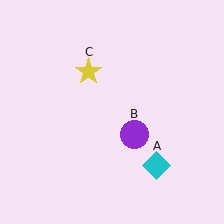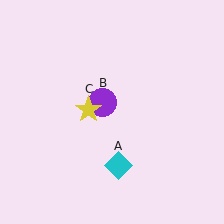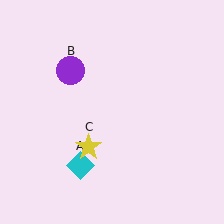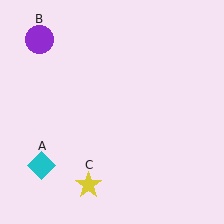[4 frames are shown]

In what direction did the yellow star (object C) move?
The yellow star (object C) moved down.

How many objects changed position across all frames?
3 objects changed position: cyan diamond (object A), purple circle (object B), yellow star (object C).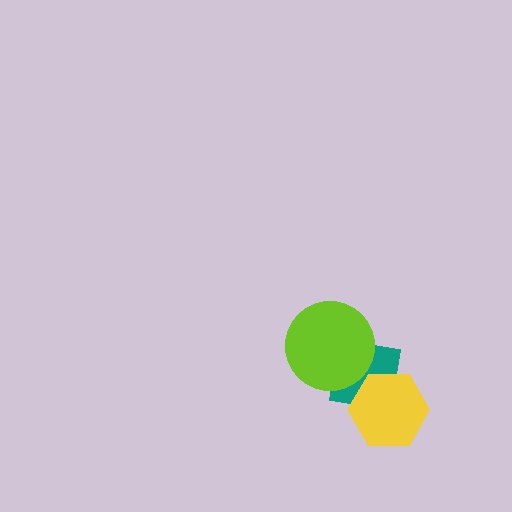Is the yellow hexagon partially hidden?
No, no other shape covers it.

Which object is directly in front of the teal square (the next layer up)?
The lime circle is directly in front of the teal square.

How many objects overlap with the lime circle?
1 object overlaps with the lime circle.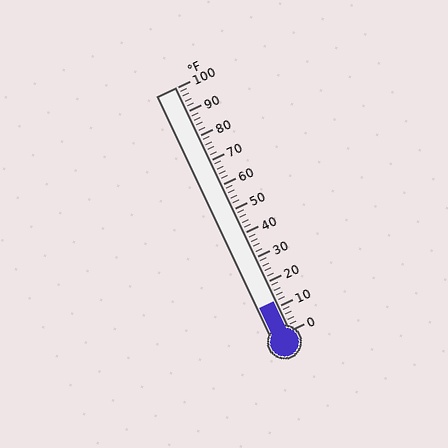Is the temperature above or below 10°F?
The temperature is above 10°F.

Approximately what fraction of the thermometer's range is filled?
The thermometer is filled to approximately 10% of its range.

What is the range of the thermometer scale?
The thermometer scale ranges from 0°F to 100°F.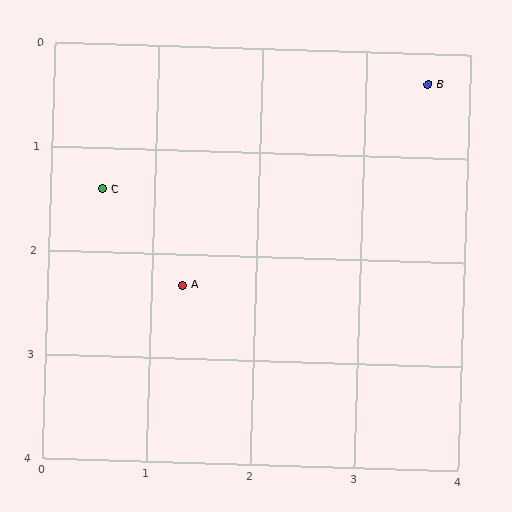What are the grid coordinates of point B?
Point B is at approximately (3.6, 0.3).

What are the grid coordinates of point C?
Point C is at approximately (0.5, 1.4).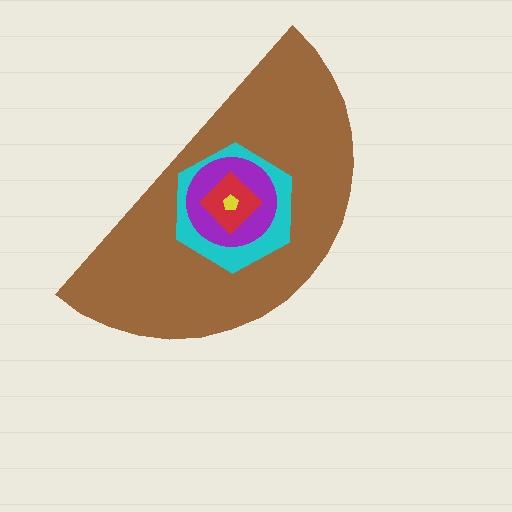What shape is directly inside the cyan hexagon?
The purple circle.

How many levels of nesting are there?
5.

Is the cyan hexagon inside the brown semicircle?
Yes.